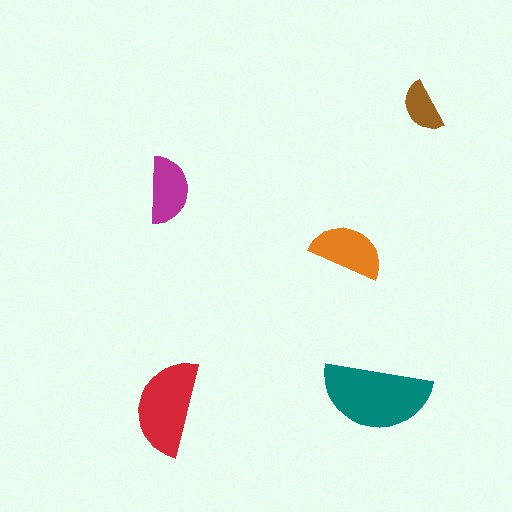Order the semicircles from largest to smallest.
the teal one, the red one, the orange one, the magenta one, the brown one.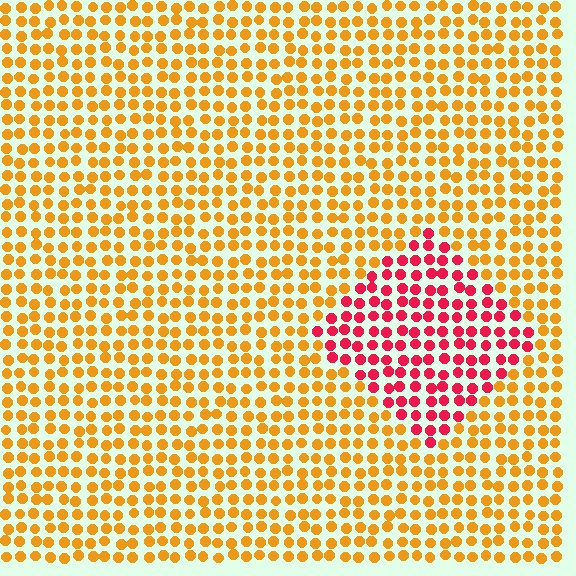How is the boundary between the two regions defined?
The boundary is defined purely by a slight shift in hue (about 52 degrees). Spacing, size, and orientation are identical on both sides.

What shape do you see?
I see a diamond.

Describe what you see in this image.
The image is filled with small orange elements in a uniform arrangement. A diamond-shaped region is visible where the elements are tinted to a slightly different hue, forming a subtle color boundary.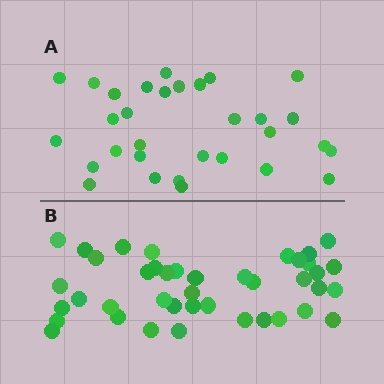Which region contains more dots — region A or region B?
Region B (the bottom region) has more dots.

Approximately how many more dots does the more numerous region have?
Region B has roughly 10 or so more dots than region A.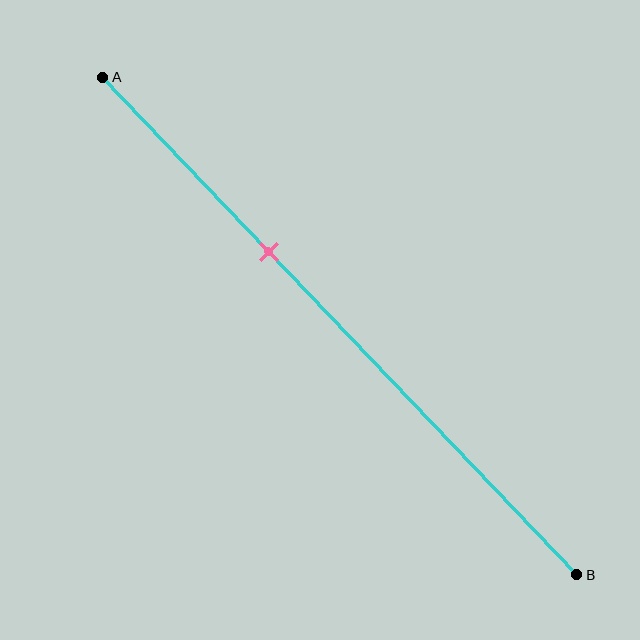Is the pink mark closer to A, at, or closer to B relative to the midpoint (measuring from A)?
The pink mark is closer to point A than the midpoint of segment AB.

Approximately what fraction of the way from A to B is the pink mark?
The pink mark is approximately 35% of the way from A to B.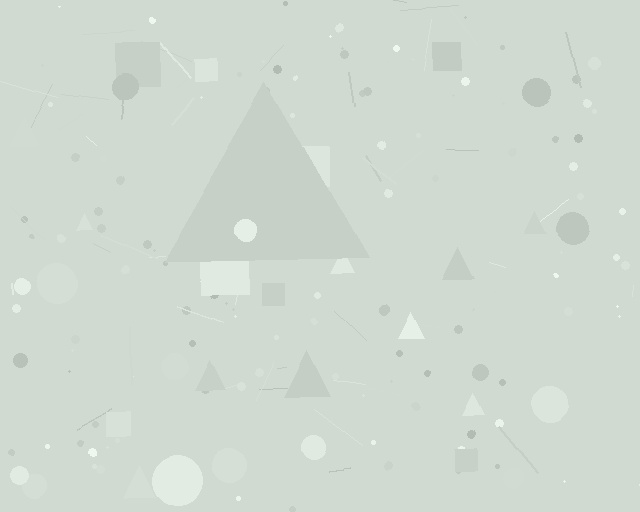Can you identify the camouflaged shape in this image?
The camouflaged shape is a triangle.